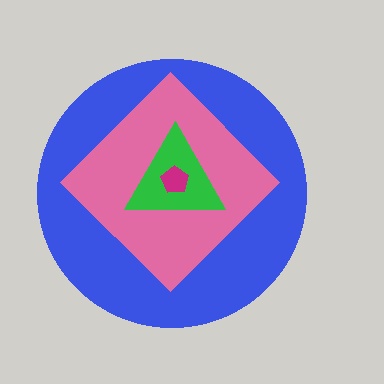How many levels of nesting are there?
4.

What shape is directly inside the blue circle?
The pink diamond.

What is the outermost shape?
The blue circle.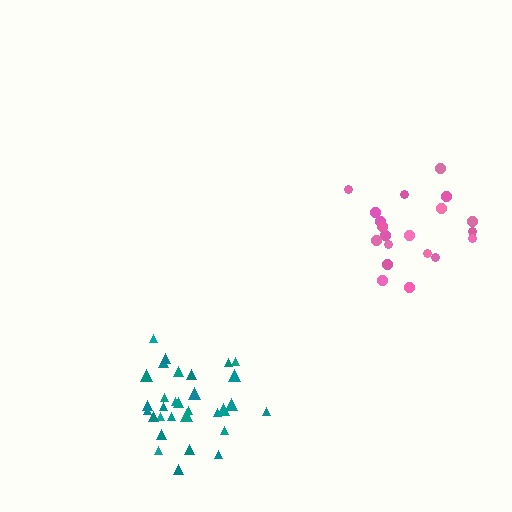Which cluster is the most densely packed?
Teal.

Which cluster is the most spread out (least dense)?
Pink.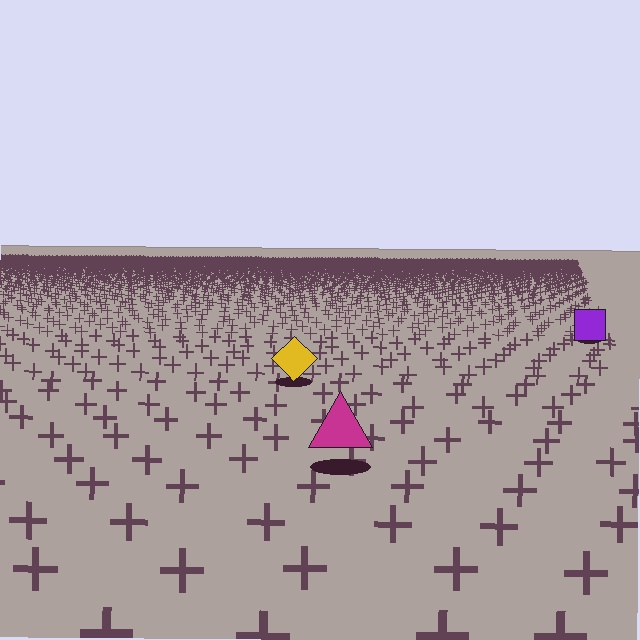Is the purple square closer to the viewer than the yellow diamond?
No. The yellow diamond is closer — you can tell from the texture gradient: the ground texture is coarser near it.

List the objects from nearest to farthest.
From nearest to farthest: the magenta triangle, the yellow diamond, the purple square.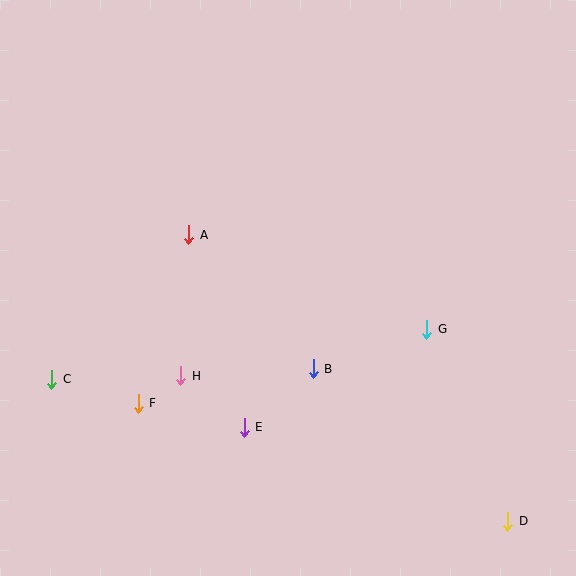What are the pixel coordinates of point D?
Point D is at (508, 521).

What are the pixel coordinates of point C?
Point C is at (52, 379).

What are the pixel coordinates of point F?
Point F is at (138, 403).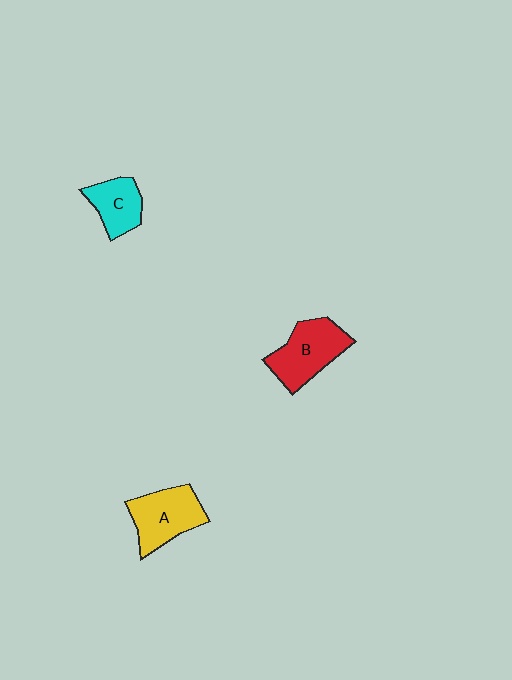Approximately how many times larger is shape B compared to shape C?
Approximately 1.5 times.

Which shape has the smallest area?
Shape C (cyan).